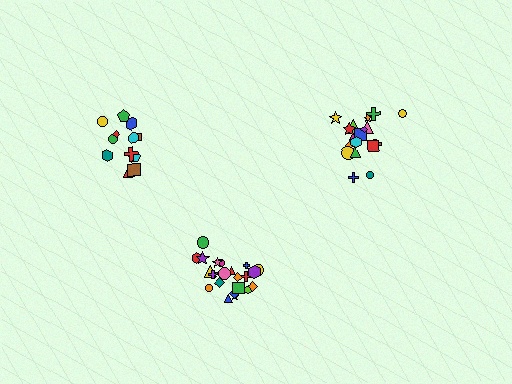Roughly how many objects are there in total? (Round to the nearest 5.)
Roughly 50 objects in total.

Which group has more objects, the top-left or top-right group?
The top-right group.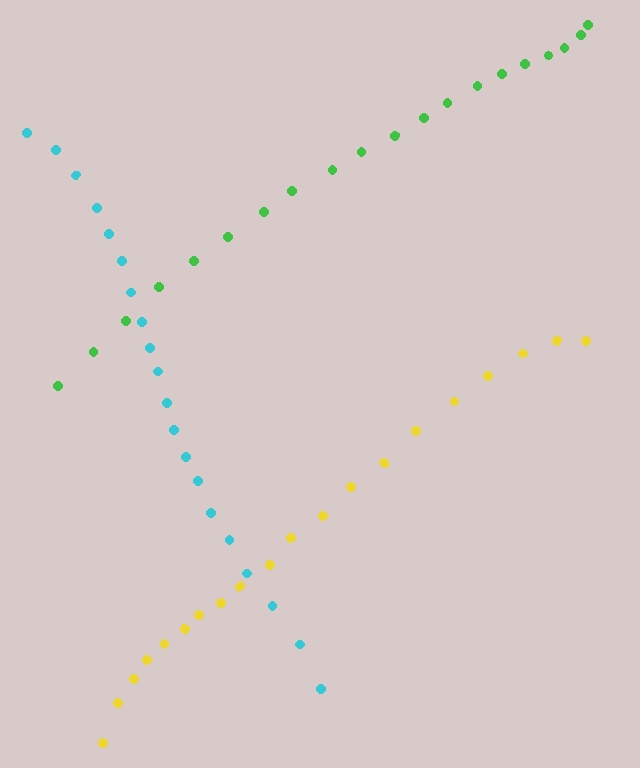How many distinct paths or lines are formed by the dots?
There are 3 distinct paths.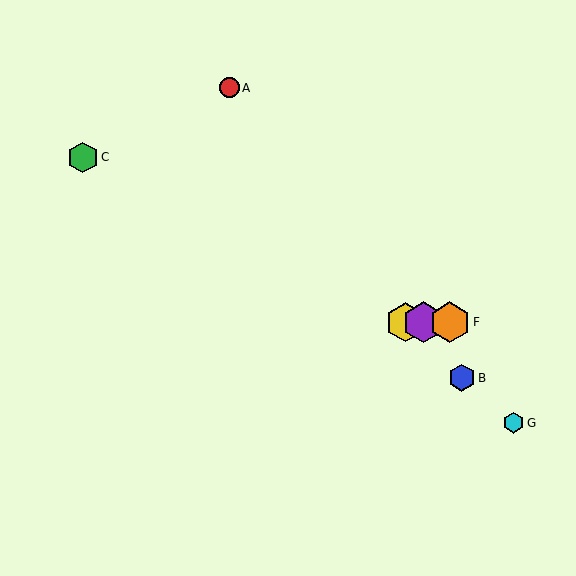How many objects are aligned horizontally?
3 objects (D, E, F) are aligned horizontally.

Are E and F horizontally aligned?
Yes, both are at y≈322.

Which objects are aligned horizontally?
Objects D, E, F are aligned horizontally.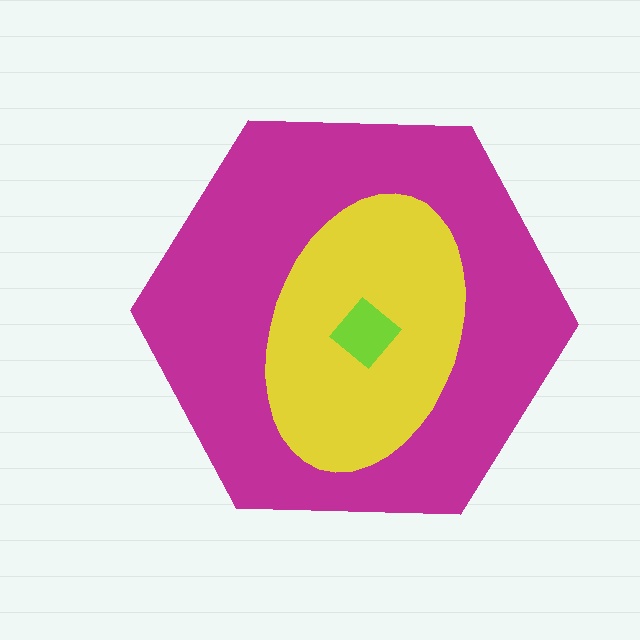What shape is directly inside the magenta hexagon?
The yellow ellipse.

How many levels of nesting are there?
3.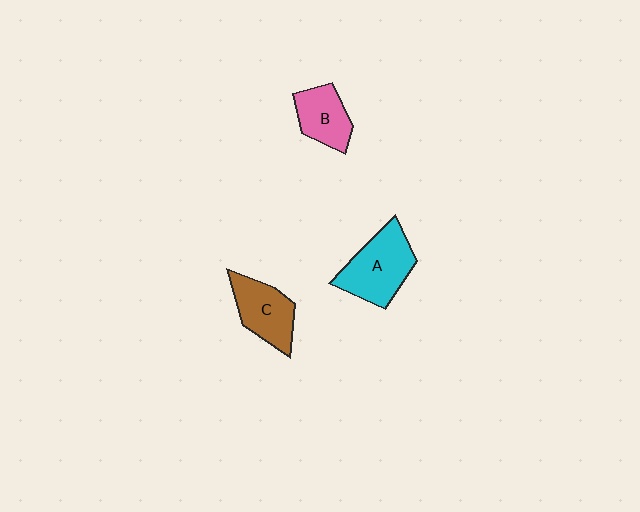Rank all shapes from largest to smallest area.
From largest to smallest: A (cyan), C (brown), B (pink).